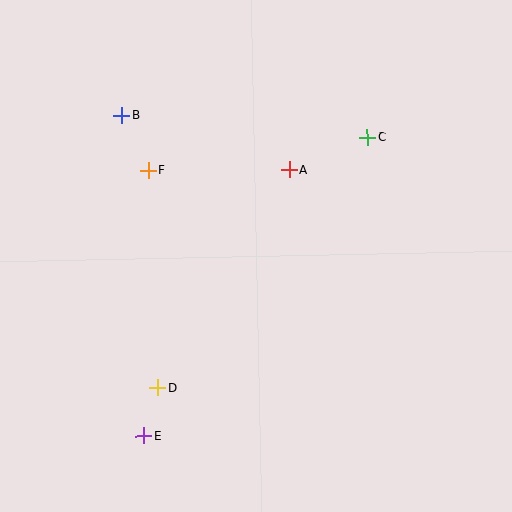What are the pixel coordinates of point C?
Point C is at (367, 138).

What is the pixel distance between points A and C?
The distance between A and C is 84 pixels.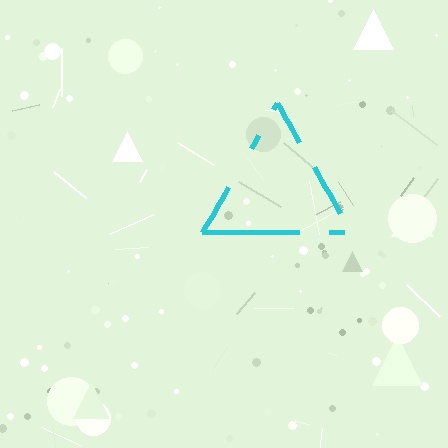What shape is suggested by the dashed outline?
The dashed outline suggests a triangle.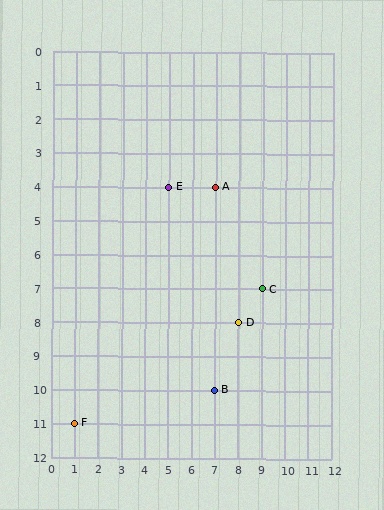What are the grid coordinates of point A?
Point A is at grid coordinates (7, 4).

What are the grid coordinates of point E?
Point E is at grid coordinates (5, 4).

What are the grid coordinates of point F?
Point F is at grid coordinates (1, 11).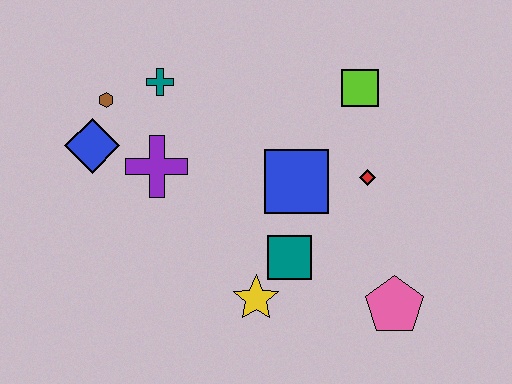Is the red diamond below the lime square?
Yes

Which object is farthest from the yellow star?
The brown hexagon is farthest from the yellow star.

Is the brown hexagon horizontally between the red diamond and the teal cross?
No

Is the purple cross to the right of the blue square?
No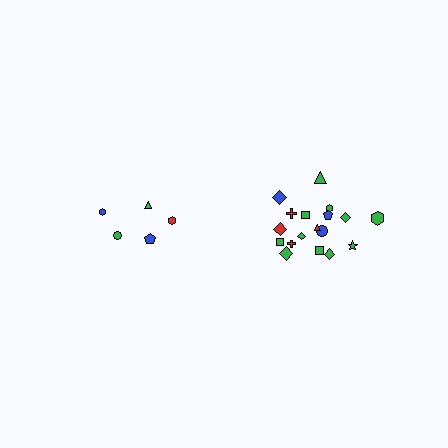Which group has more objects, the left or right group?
The right group.